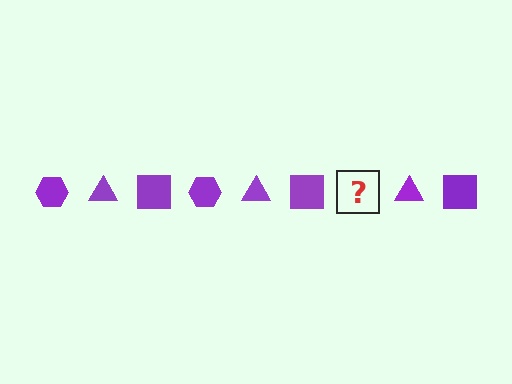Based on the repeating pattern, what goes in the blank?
The blank should be a purple hexagon.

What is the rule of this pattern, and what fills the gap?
The rule is that the pattern cycles through hexagon, triangle, square shapes in purple. The gap should be filled with a purple hexagon.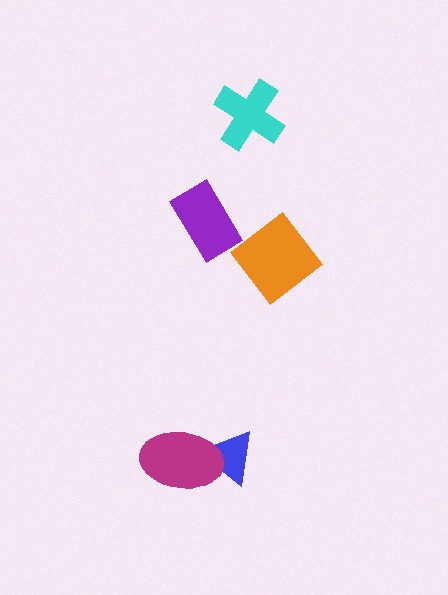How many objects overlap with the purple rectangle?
0 objects overlap with the purple rectangle.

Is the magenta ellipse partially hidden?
No, no other shape covers it.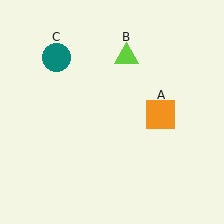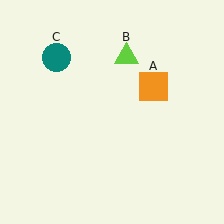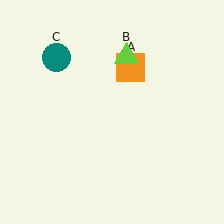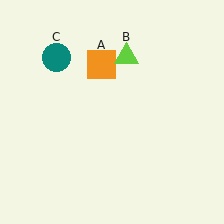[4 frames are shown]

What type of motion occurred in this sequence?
The orange square (object A) rotated counterclockwise around the center of the scene.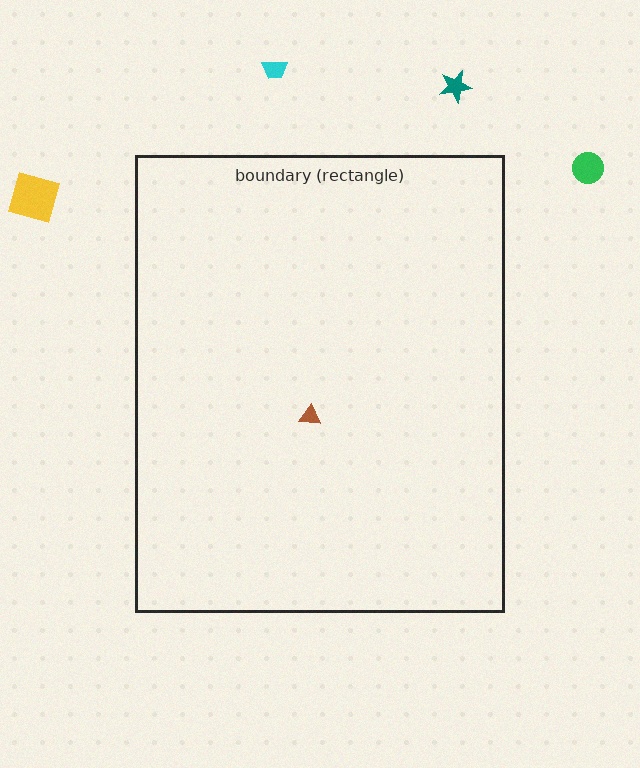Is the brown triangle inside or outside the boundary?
Inside.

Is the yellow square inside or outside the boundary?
Outside.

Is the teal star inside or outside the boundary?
Outside.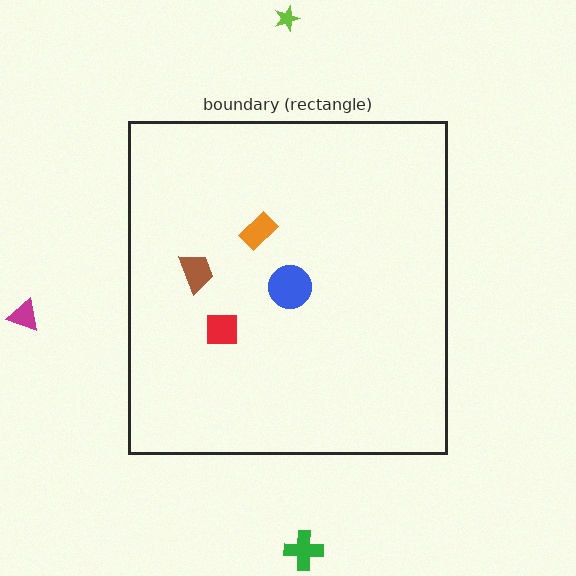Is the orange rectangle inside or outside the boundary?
Inside.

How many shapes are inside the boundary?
4 inside, 3 outside.